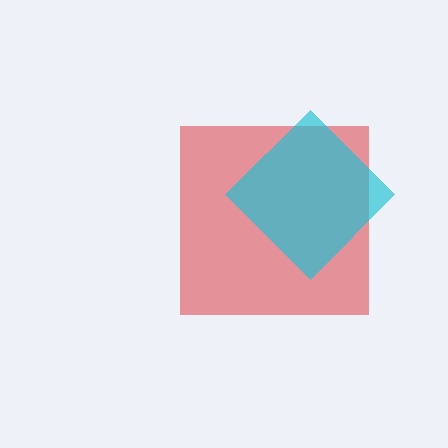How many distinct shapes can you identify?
There are 2 distinct shapes: a red square, a cyan diamond.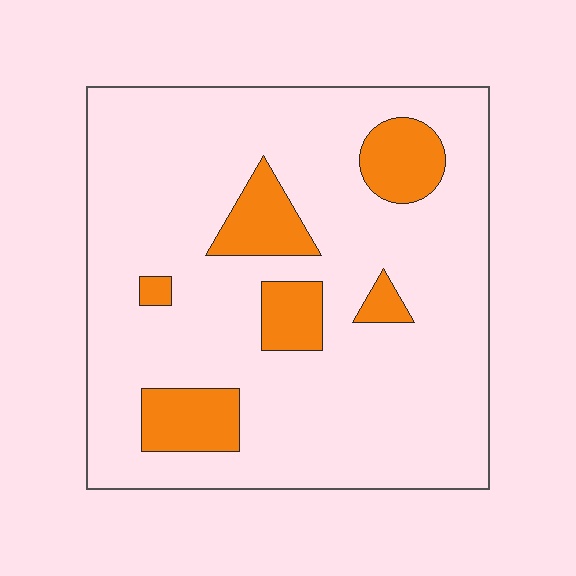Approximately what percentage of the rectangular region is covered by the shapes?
Approximately 15%.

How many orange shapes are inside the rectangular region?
6.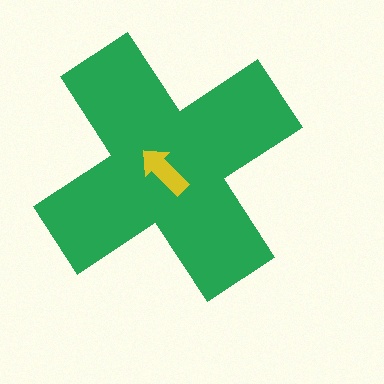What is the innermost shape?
The yellow arrow.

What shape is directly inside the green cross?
The yellow arrow.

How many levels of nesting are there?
2.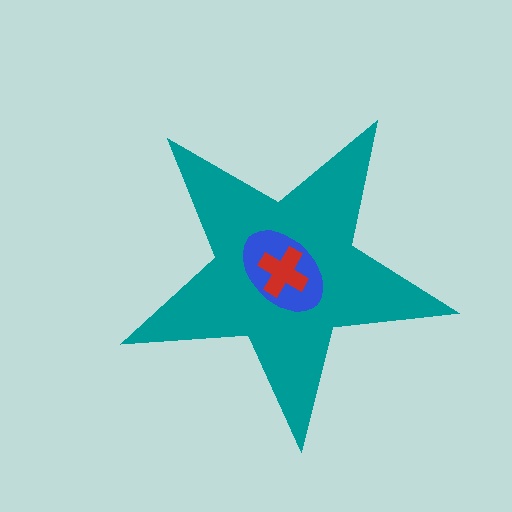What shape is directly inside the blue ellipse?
The red cross.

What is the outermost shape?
The teal star.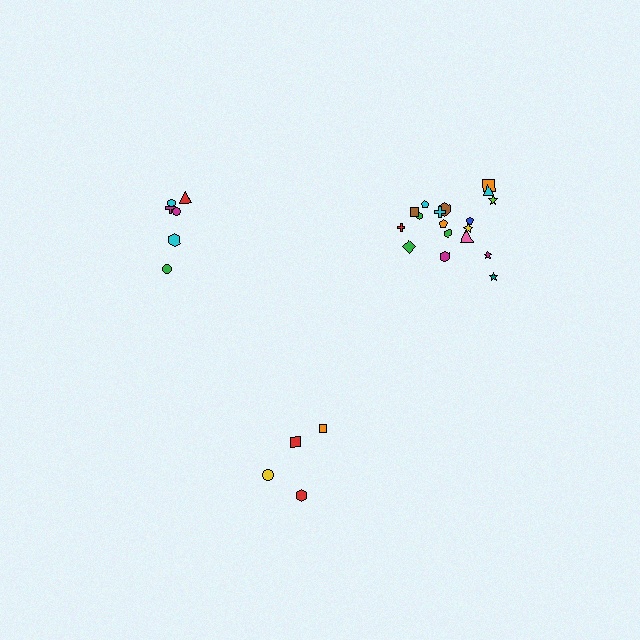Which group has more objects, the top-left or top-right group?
The top-right group.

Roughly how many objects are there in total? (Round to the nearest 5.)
Roughly 30 objects in total.